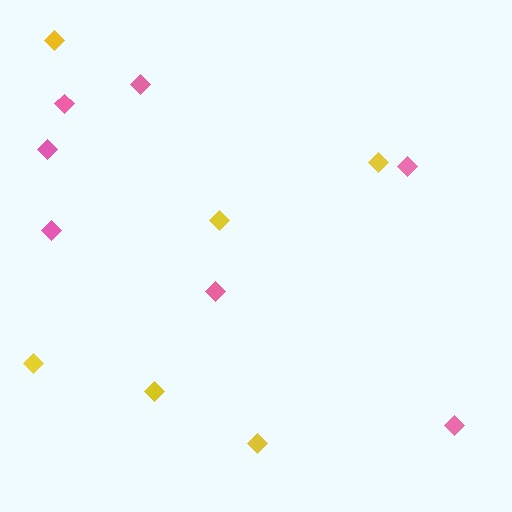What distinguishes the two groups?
There are 2 groups: one group of yellow diamonds (6) and one group of pink diamonds (7).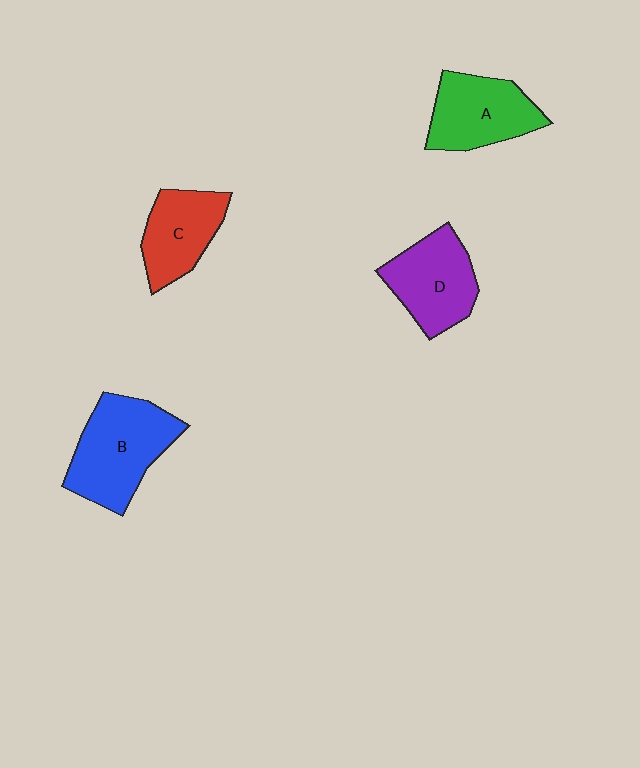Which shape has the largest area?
Shape B (blue).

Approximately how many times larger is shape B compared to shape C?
Approximately 1.4 times.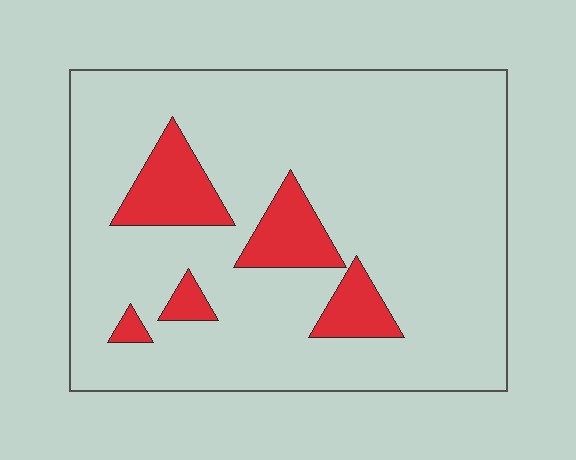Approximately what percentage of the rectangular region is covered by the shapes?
Approximately 15%.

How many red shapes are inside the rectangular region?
5.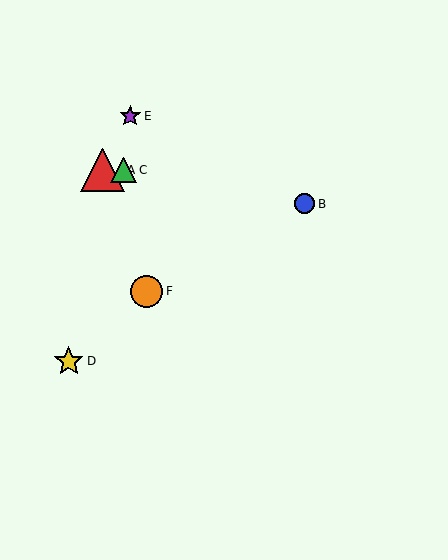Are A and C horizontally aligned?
Yes, both are at y≈170.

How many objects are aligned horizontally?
2 objects (A, C) are aligned horizontally.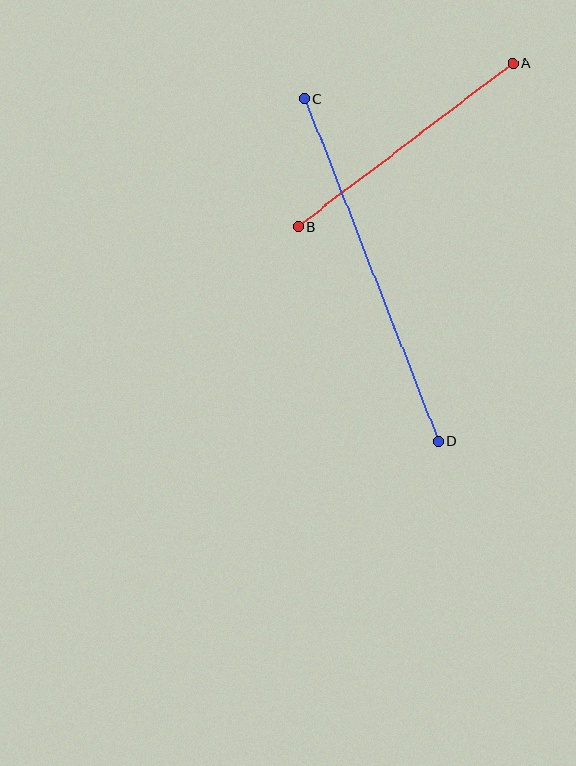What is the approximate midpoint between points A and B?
The midpoint is at approximately (405, 145) pixels.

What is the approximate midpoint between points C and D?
The midpoint is at approximately (371, 270) pixels.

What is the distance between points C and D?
The distance is approximately 368 pixels.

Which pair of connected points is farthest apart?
Points C and D are farthest apart.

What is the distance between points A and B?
The distance is approximately 270 pixels.